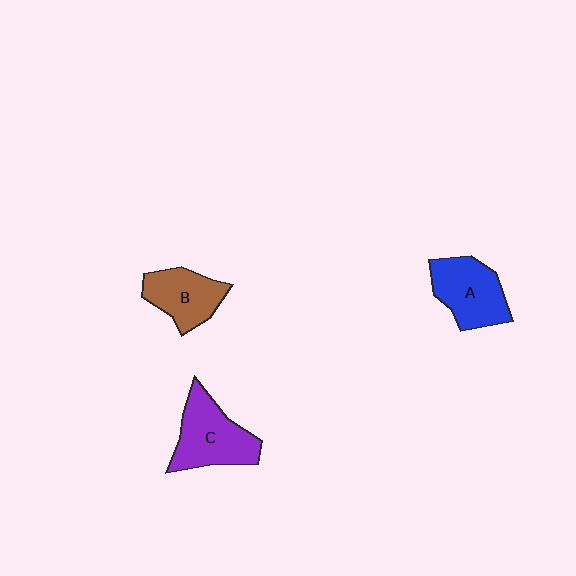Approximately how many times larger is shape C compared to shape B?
Approximately 1.3 times.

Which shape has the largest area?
Shape C (purple).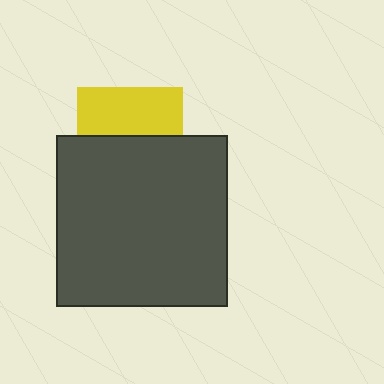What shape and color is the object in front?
The object in front is a dark gray square.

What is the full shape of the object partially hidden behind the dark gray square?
The partially hidden object is a yellow square.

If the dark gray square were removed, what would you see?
You would see the complete yellow square.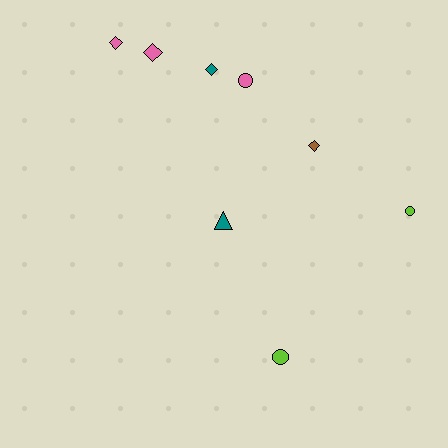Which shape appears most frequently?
Diamond, with 4 objects.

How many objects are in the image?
There are 8 objects.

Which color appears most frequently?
Pink, with 3 objects.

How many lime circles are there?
There are 2 lime circles.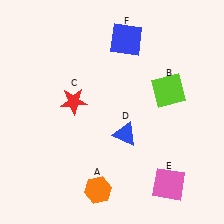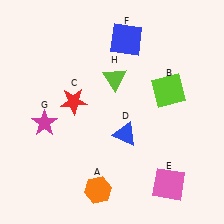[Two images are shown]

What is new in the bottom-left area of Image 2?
A magenta star (G) was added in the bottom-left area of Image 2.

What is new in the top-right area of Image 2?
A lime triangle (H) was added in the top-right area of Image 2.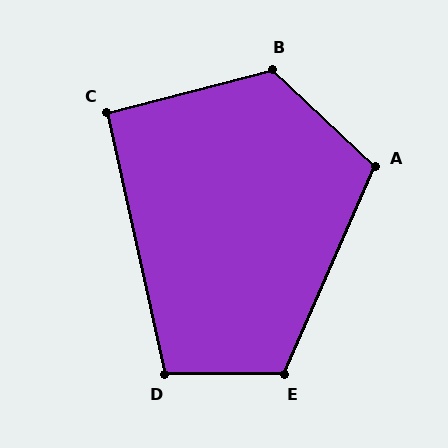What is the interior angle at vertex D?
Approximately 102 degrees (obtuse).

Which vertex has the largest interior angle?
B, at approximately 122 degrees.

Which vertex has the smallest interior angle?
C, at approximately 92 degrees.